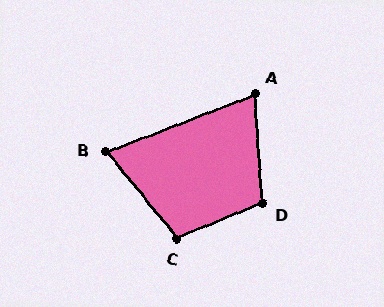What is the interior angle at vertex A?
Approximately 73 degrees (acute).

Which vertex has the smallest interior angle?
B, at approximately 72 degrees.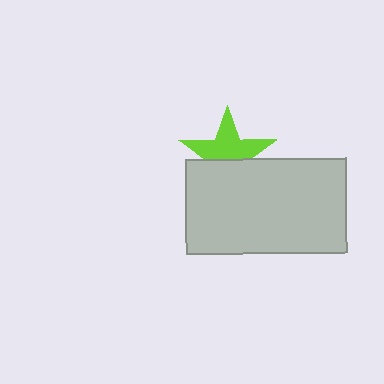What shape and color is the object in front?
The object in front is a light gray rectangle.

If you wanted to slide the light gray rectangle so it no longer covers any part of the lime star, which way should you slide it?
Slide it down — that is the most direct way to separate the two shapes.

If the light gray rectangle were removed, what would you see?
You would see the complete lime star.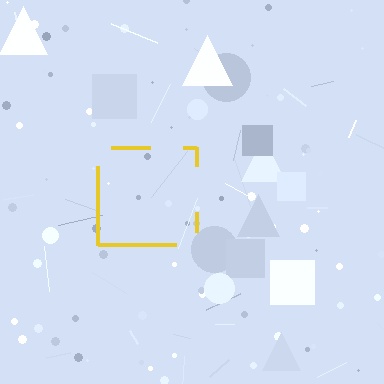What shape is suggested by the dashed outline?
The dashed outline suggests a square.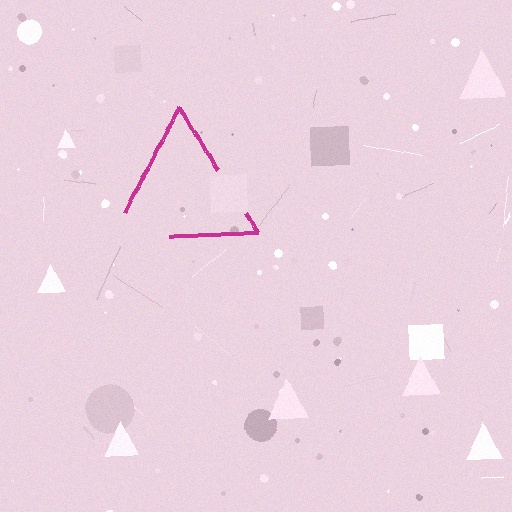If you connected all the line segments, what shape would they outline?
They would outline a triangle.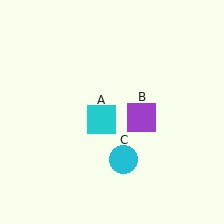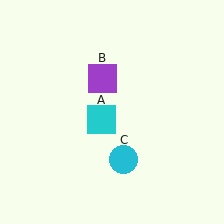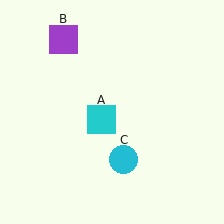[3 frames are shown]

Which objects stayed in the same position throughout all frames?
Cyan square (object A) and cyan circle (object C) remained stationary.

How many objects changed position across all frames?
1 object changed position: purple square (object B).